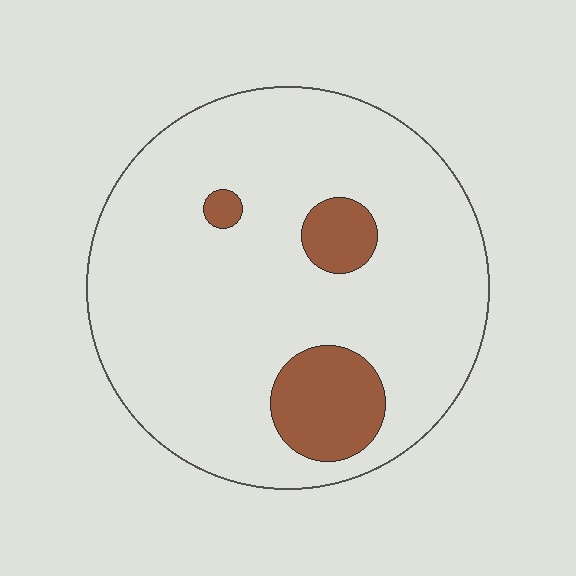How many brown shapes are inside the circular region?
3.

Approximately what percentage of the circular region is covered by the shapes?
Approximately 15%.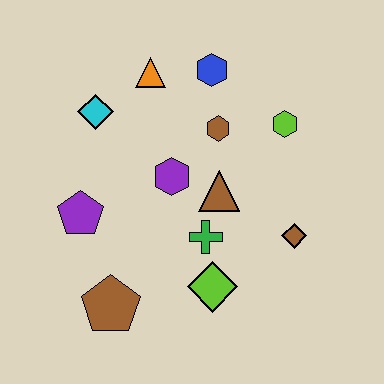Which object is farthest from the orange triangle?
The brown pentagon is farthest from the orange triangle.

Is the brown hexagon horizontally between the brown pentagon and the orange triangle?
No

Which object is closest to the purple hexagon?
The brown triangle is closest to the purple hexagon.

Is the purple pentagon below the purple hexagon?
Yes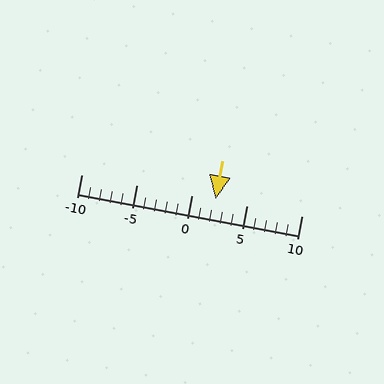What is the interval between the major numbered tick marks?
The major tick marks are spaced 5 units apart.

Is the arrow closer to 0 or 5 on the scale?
The arrow is closer to 0.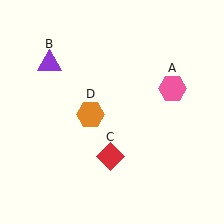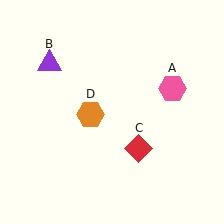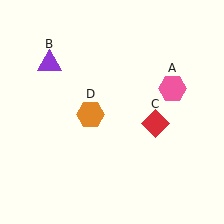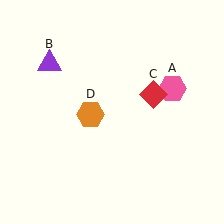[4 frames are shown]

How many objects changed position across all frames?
1 object changed position: red diamond (object C).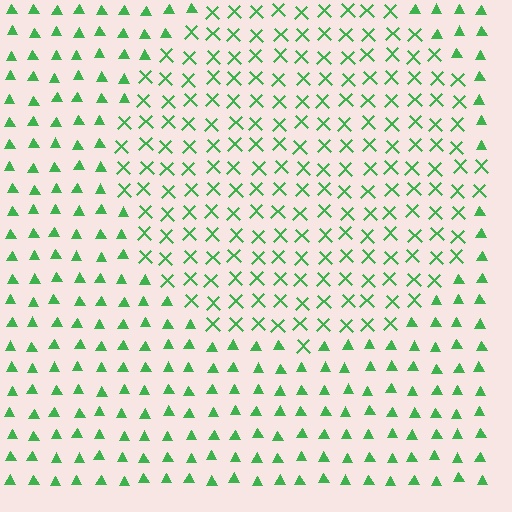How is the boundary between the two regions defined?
The boundary is defined by a change in element shape: X marks inside vs. triangles outside. All elements share the same color and spacing.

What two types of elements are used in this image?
The image uses X marks inside the circle region and triangles outside it.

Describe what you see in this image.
The image is filled with small green elements arranged in a uniform grid. A circle-shaped region contains X marks, while the surrounding area contains triangles. The boundary is defined purely by the change in element shape.